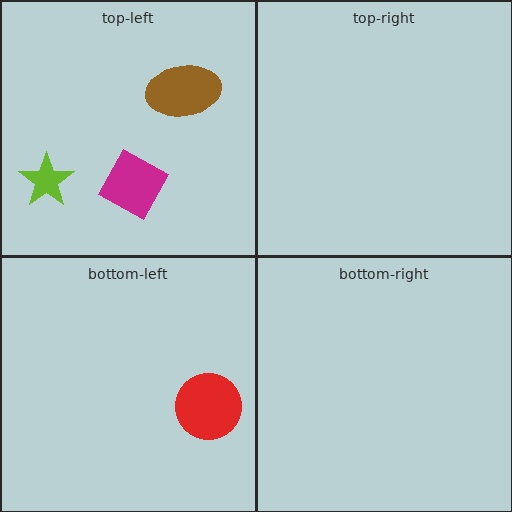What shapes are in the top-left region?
The brown ellipse, the lime star, the magenta diamond.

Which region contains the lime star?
The top-left region.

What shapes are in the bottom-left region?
The red circle.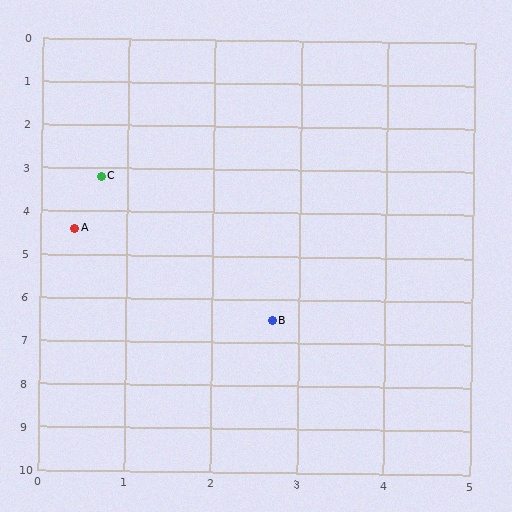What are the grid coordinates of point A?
Point A is at approximately (0.4, 4.4).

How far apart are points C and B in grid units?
Points C and B are about 3.9 grid units apart.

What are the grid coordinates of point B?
Point B is at approximately (2.7, 6.5).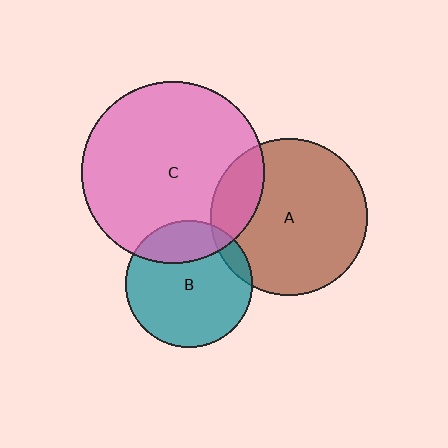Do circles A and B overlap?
Yes.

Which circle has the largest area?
Circle C (pink).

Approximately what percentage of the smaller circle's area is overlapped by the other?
Approximately 10%.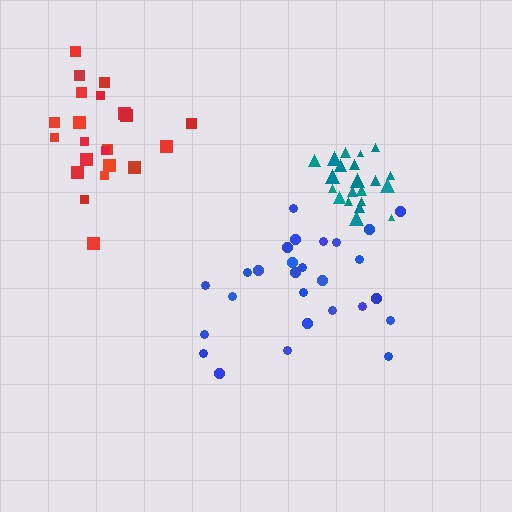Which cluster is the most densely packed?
Teal.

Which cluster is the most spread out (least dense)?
Blue.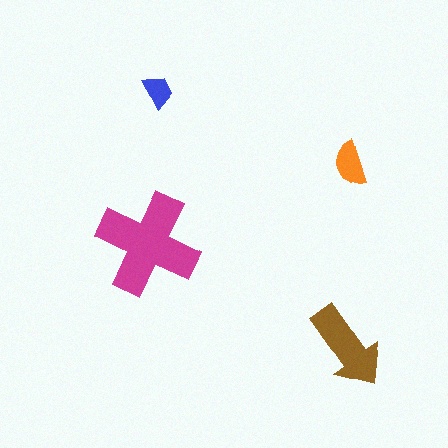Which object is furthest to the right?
The orange semicircle is rightmost.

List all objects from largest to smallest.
The magenta cross, the brown arrow, the orange semicircle, the blue trapezoid.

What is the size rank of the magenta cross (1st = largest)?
1st.